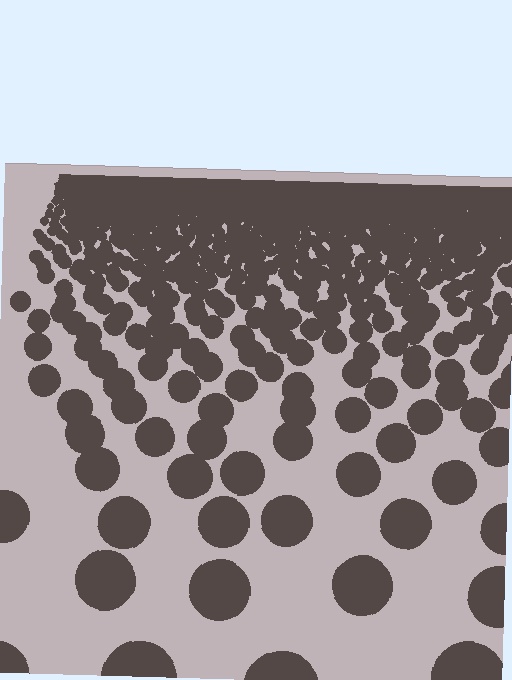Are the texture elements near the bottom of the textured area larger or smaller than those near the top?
Larger. Near the bottom, elements are closer to the viewer and appear at a bigger on-screen size.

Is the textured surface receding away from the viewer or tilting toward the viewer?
The surface is receding away from the viewer. Texture elements get smaller and denser toward the top.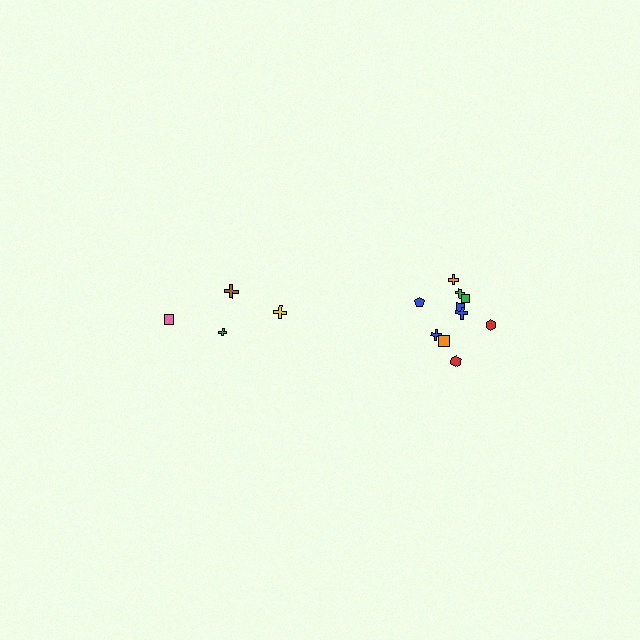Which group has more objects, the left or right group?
The right group.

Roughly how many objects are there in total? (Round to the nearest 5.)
Roughly 15 objects in total.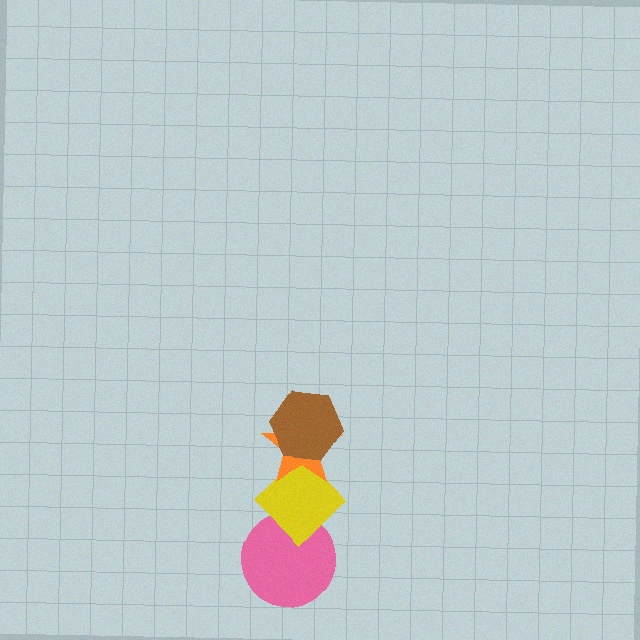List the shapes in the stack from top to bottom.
From top to bottom: the brown hexagon, the orange star, the yellow diamond, the pink circle.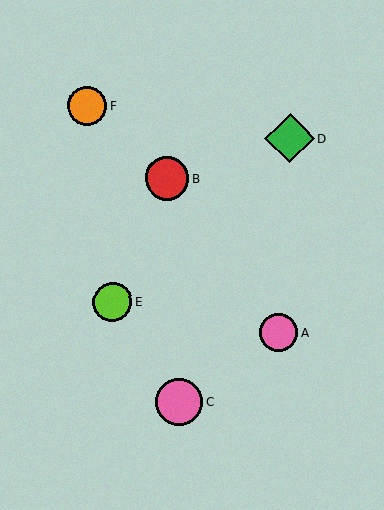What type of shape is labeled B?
Shape B is a red circle.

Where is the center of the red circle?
The center of the red circle is at (167, 178).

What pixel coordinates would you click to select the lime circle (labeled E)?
Click at (112, 302) to select the lime circle E.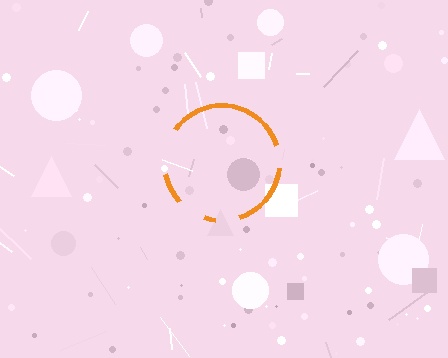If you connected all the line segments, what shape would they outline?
They would outline a circle.